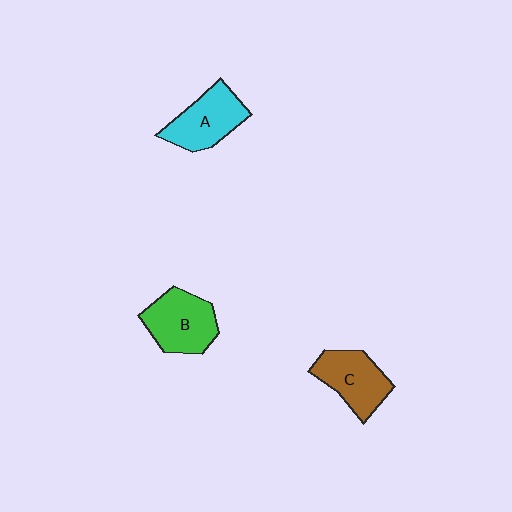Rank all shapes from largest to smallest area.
From largest to smallest: B (green), A (cyan), C (brown).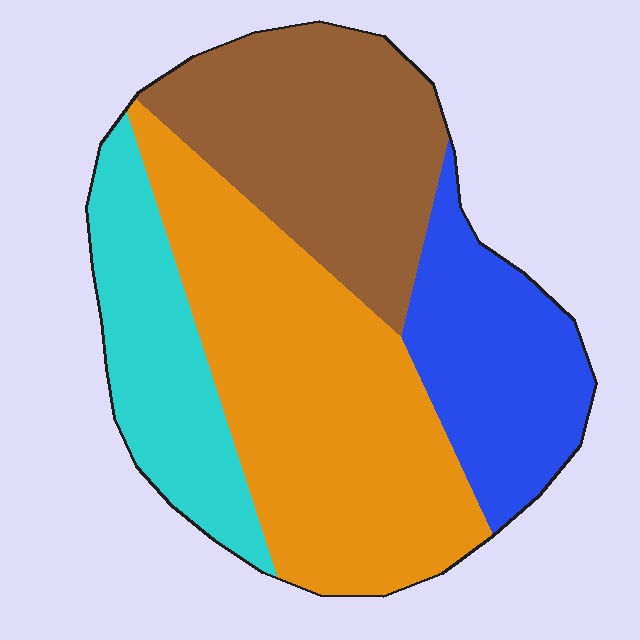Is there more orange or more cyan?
Orange.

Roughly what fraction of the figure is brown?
Brown takes up about one quarter (1/4) of the figure.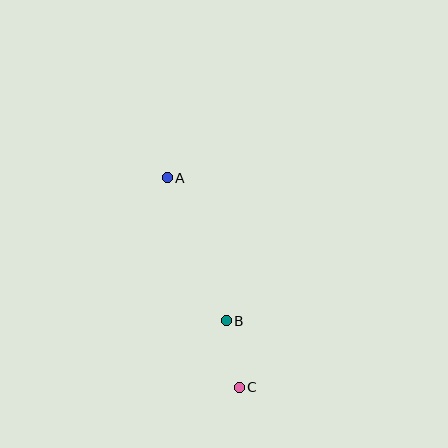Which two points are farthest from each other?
Points A and C are farthest from each other.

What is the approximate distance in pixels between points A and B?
The distance between A and B is approximately 155 pixels.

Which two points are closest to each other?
Points B and C are closest to each other.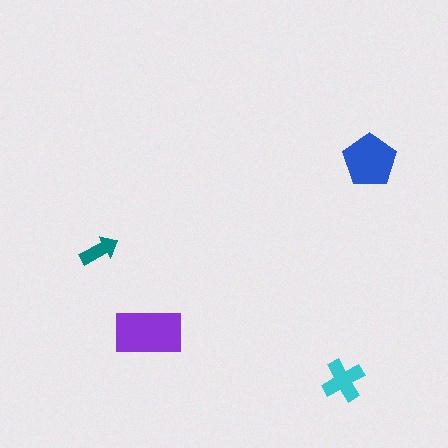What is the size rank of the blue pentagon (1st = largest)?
2nd.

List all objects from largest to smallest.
The purple rectangle, the blue pentagon, the cyan cross, the teal arrow.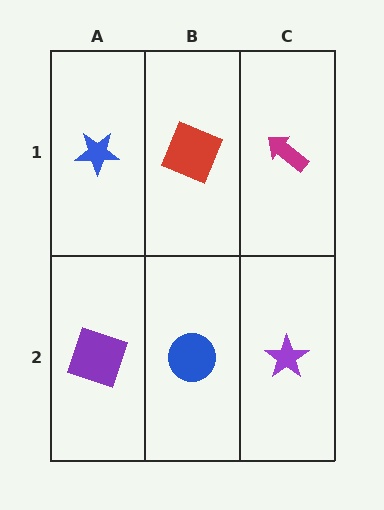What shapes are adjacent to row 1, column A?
A purple square (row 2, column A), a red square (row 1, column B).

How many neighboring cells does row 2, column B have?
3.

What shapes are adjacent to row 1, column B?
A blue circle (row 2, column B), a blue star (row 1, column A), a magenta arrow (row 1, column C).